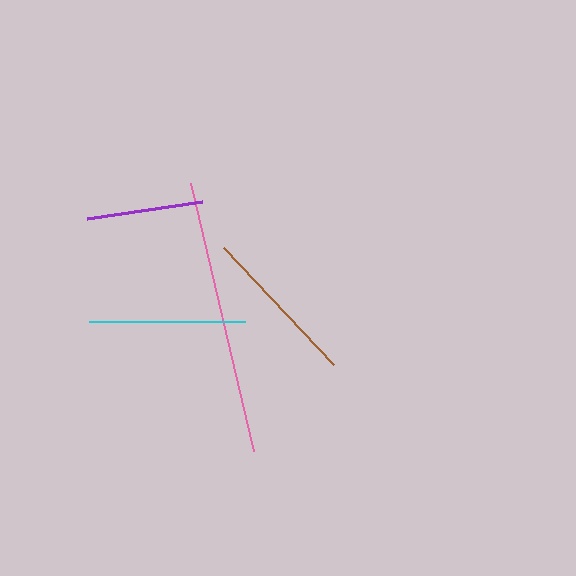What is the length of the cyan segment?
The cyan segment is approximately 156 pixels long.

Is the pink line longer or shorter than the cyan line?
The pink line is longer than the cyan line.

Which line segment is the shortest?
The purple line is the shortest at approximately 116 pixels.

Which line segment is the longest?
The pink line is the longest at approximately 275 pixels.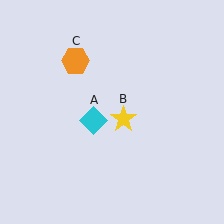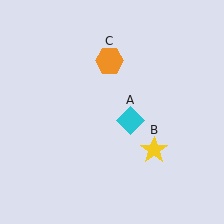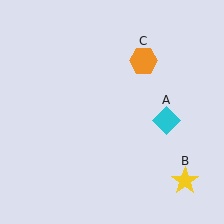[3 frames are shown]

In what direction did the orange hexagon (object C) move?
The orange hexagon (object C) moved right.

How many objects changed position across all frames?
3 objects changed position: cyan diamond (object A), yellow star (object B), orange hexagon (object C).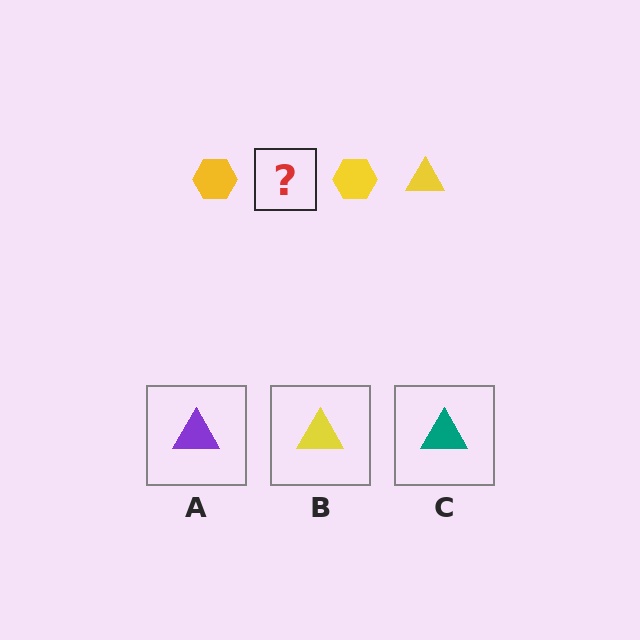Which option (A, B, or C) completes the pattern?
B.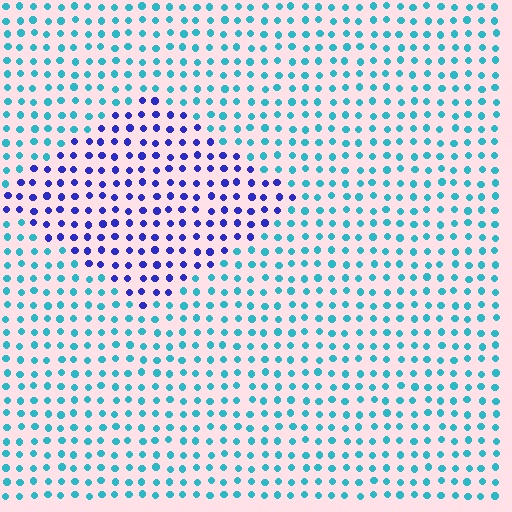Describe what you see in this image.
The image is filled with small cyan elements in a uniform arrangement. A diamond-shaped region is visible where the elements are tinted to a slightly different hue, forming a subtle color boundary.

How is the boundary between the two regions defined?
The boundary is defined purely by a slight shift in hue (about 55 degrees). Spacing, size, and orientation are identical on both sides.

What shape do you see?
I see a diamond.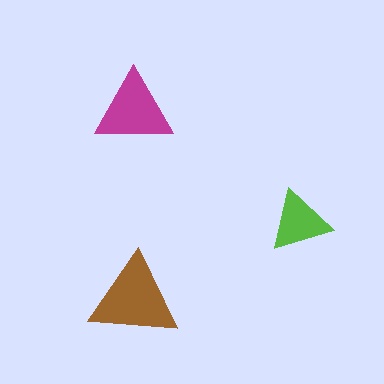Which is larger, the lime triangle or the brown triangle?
The brown one.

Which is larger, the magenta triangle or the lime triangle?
The magenta one.